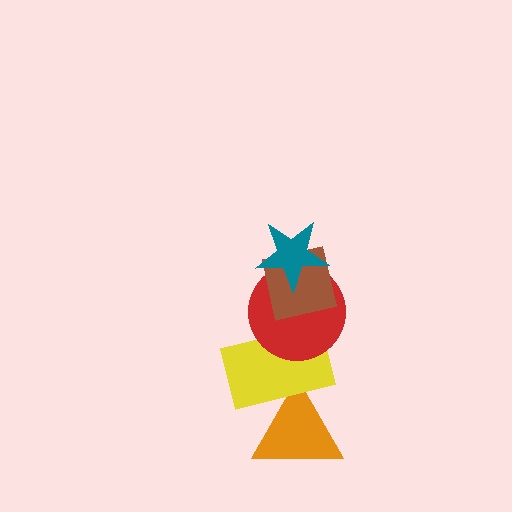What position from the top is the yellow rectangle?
The yellow rectangle is 4th from the top.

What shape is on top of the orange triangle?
The yellow rectangle is on top of the orange triangle.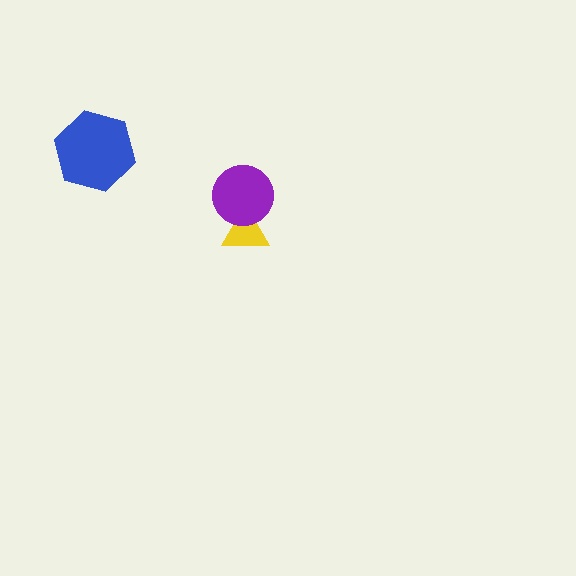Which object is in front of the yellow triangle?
The purple circle is in front of the yellow triangle.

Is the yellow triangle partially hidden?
Yes, it is partially covered by another shape.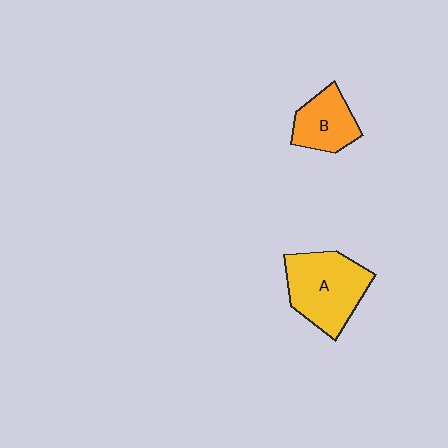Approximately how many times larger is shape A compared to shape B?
Approximately 1.6 times.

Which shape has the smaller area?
Shape B (orange).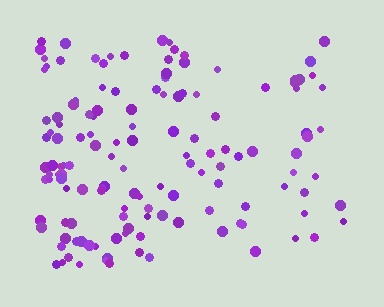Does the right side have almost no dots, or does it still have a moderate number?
Still a moderate number, just noticeably fewer than the left.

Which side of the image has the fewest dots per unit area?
The right.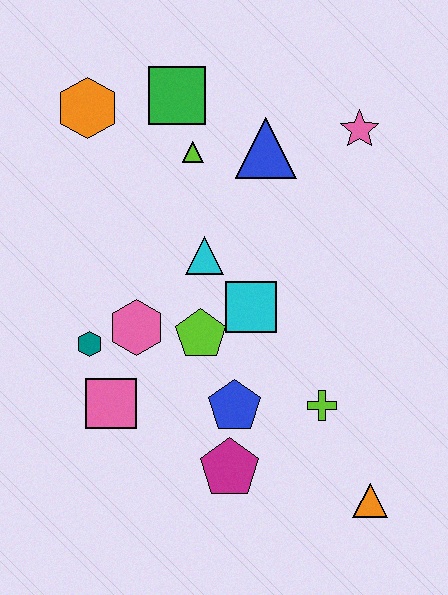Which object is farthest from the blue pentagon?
The orange hexagon is farthest from the blue pentagon.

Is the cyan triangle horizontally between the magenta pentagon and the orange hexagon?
Yes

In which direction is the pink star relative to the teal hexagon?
The pink star is to the right of the teal hexagon.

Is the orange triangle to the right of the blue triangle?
Yes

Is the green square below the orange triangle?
No